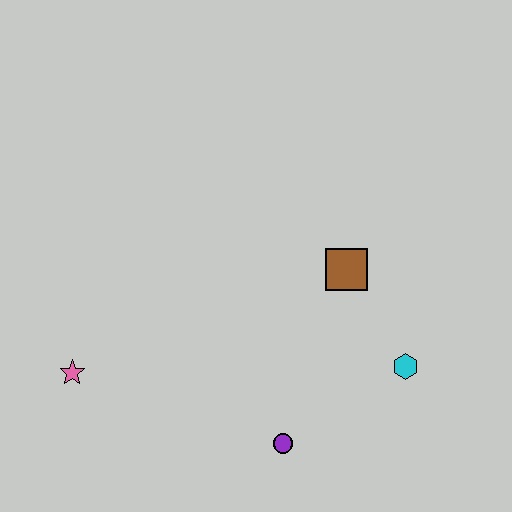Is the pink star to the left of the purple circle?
Yes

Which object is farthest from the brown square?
The pink star is farthest from the brown square.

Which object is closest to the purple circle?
The cyan hexagon is closest to the purple circle.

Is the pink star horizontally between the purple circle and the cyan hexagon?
No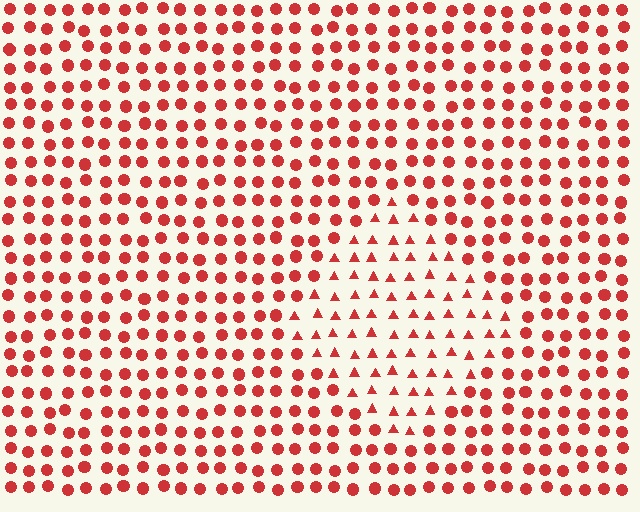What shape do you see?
I see a diamond.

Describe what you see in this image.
The image is filled with small red elements arranged in a uniform grid. A diamond-shaped region contains triangles, while the surrounding area contains circles. The boundary is defined purely by the change in element shape.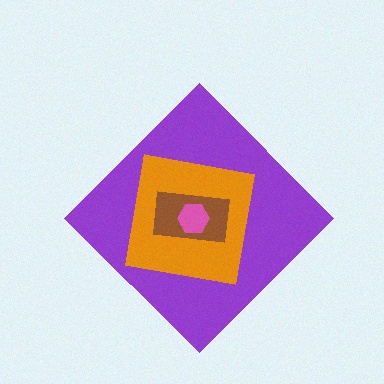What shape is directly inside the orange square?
The brown rectangle.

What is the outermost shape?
The purple diamond.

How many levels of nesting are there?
4.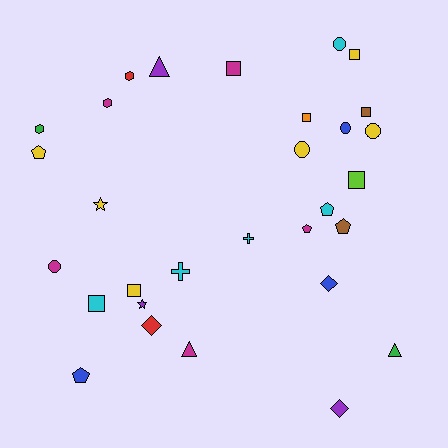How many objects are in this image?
There are 30 objects.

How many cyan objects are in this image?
There are 5 cyan objects.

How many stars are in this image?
There are 2 stars.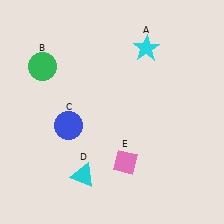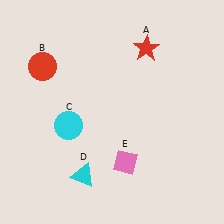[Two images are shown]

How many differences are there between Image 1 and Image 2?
There are 3 differences between the two images.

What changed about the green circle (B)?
In Image 1, B is green. In Image 2, it changed to red.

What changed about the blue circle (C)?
In Image 1, C is blue. In Image 2, it changed to cyan.